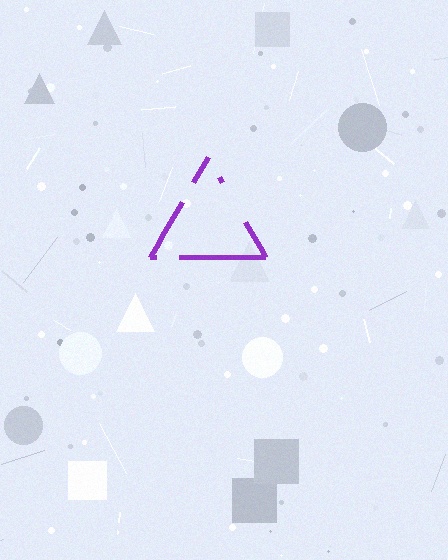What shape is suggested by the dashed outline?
The dashed outline suggests a triangle.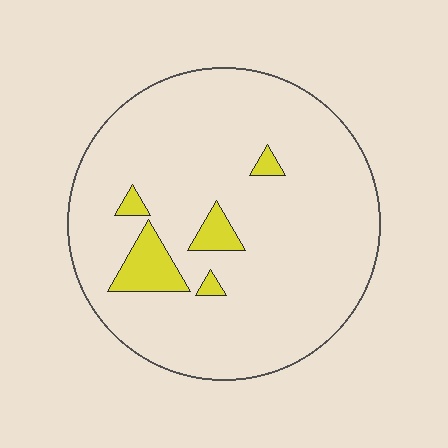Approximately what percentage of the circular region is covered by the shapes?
Approximately 10%.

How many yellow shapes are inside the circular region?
5.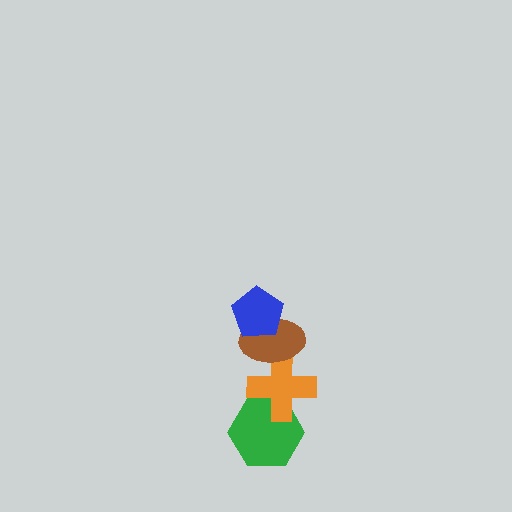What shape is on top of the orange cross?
The brown ellipse is on top of the orange cross.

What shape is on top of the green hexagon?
The orange cross is on top of the green hexagon.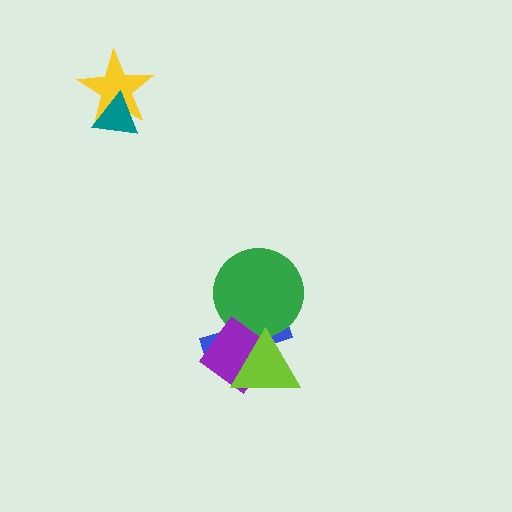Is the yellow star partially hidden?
Yes, it is partially covered by another shape.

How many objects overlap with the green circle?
2 objects overlap with the green circle.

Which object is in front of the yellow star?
The teal triangle is in front of the yellow star.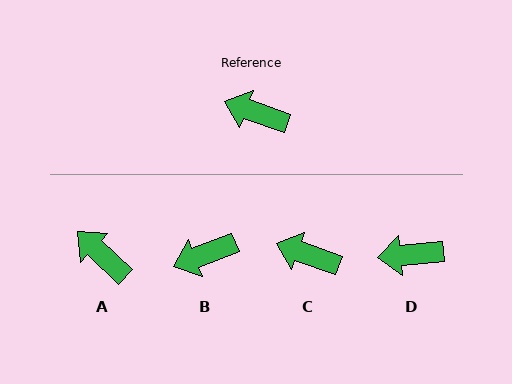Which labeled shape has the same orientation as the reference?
C.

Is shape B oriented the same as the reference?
No, it is off by about 40 degrees.